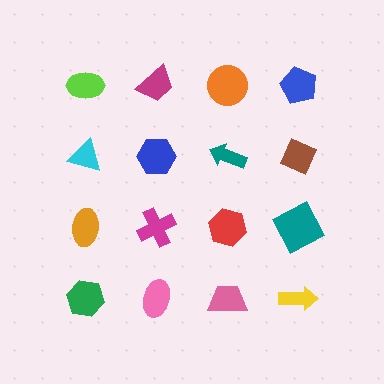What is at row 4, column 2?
A pink ellipse.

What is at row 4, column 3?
A pink trapezoid.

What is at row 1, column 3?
An orange circle.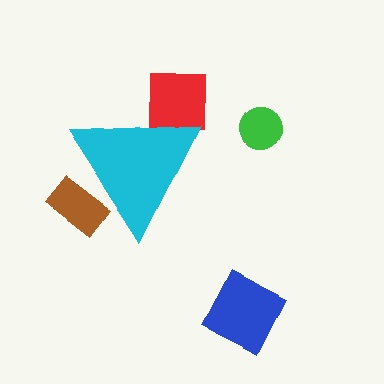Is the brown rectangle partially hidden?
Yes, the brown rectangle is partially hidden behind the cyan triangle.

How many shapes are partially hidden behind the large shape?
2 shapes are partially hidden.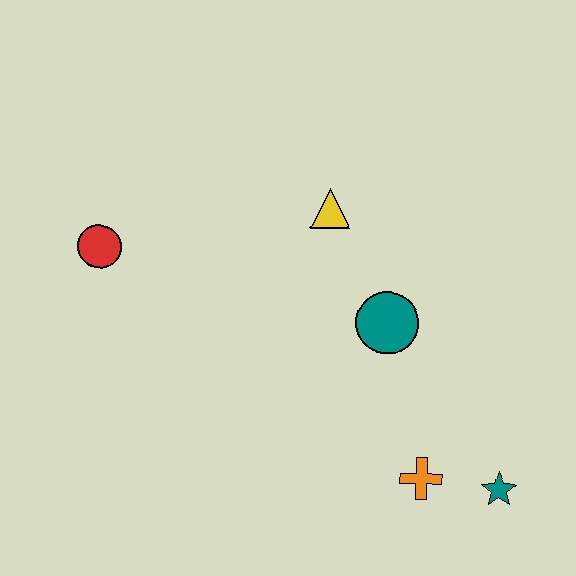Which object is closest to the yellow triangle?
The teal circle is closest to the yellow triangle.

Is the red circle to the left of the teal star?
Yes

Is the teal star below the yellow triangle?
Yes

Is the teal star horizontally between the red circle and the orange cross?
No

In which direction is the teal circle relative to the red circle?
The teal circle is to the right of the red circle.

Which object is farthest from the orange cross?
The red circle is farthest from the orange cross.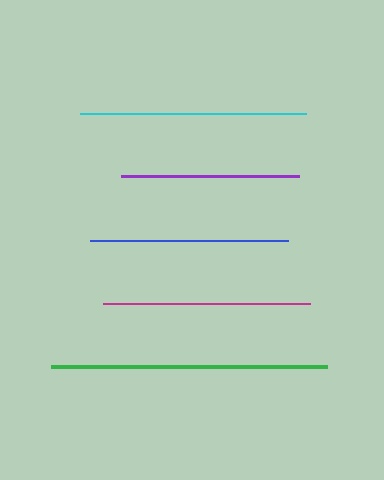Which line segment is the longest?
The green line is the longest at approximately 276 pixels.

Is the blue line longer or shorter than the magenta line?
The magenta line is longer than the blue line.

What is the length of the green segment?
The green segment is approximately 276 pixels long.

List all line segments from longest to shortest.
From longest to shortest: green, cyan, magenta, blue, purple.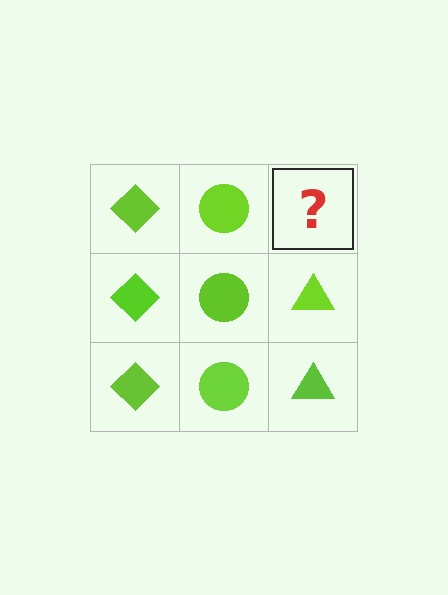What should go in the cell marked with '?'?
The missing cell should contain a lime triangle.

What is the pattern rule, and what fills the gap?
The rule is that each column has a consistent shape. The gap should be filled with a lime triangle.